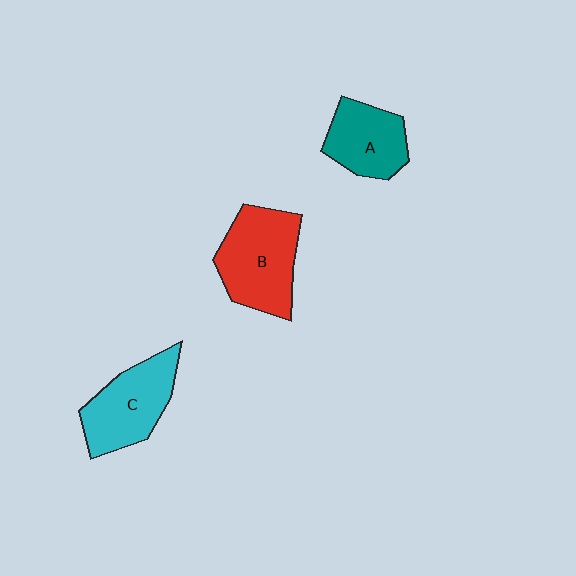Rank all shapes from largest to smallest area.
From largest to smallest: B (red), C (cyan), A (teal).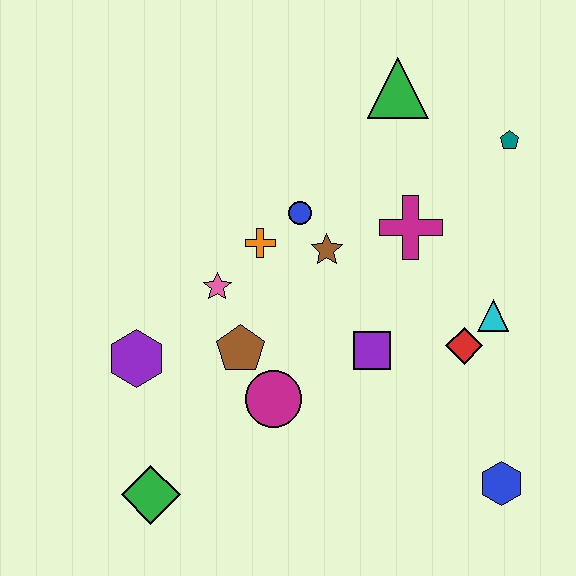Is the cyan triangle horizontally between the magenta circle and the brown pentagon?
No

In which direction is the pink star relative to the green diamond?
The pink star is above the green diamond.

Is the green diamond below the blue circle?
Yes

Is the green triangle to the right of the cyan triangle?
No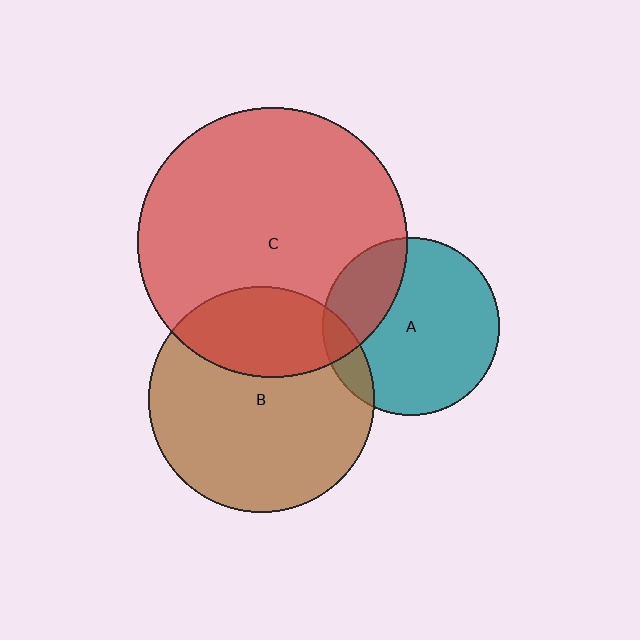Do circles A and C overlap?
Yes.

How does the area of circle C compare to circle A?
Approximately 2.3 times.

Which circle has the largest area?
Circle C (red).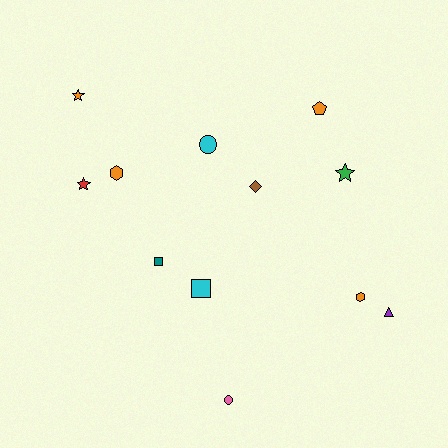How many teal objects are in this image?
There is 1 teal object.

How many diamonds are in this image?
There is 1 diamond.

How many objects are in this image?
There are 12 objects.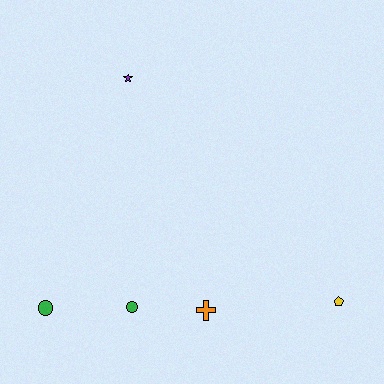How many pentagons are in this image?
There is 1 pentagon.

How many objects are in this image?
There are 5 objects.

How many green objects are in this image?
There are 2 green objects.